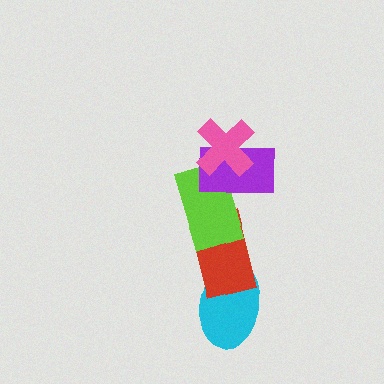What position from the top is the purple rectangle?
The purple rectangle is 2nd from the top.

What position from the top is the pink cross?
The pink cross is 1st from the top.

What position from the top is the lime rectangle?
The lime rectangle is 3rd from the top.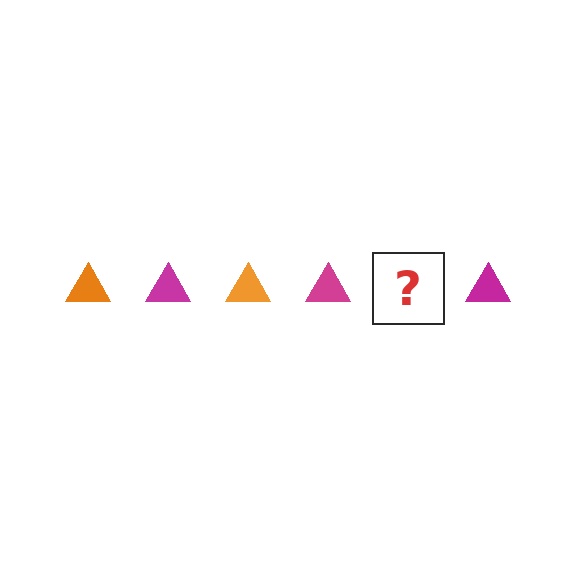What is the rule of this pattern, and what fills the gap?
The rule is that the pattern cycles through orange, magenta triangles. The gap should be filled with an orange triangle.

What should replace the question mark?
The question mark should be replaced with an orange triangle.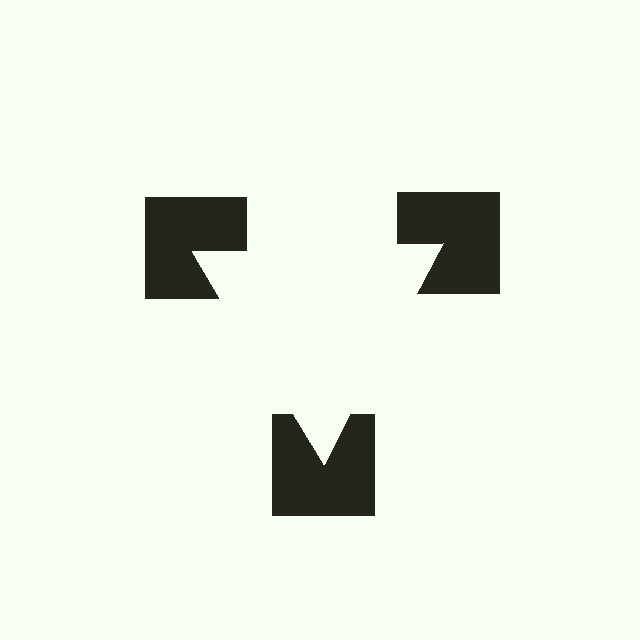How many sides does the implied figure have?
3 sides.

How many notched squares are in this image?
There are 3 — one at each vertex of the illusory triangle.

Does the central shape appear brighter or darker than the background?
It typically appears slightly brighter than the background, even though no actual brightness change is drawn.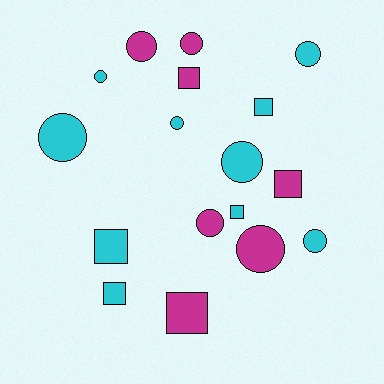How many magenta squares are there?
There are 3 magenta squares.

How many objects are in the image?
There are 17 objects.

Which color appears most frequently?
Cyan, with 10 objects.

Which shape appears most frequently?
Circle, with 10 objects.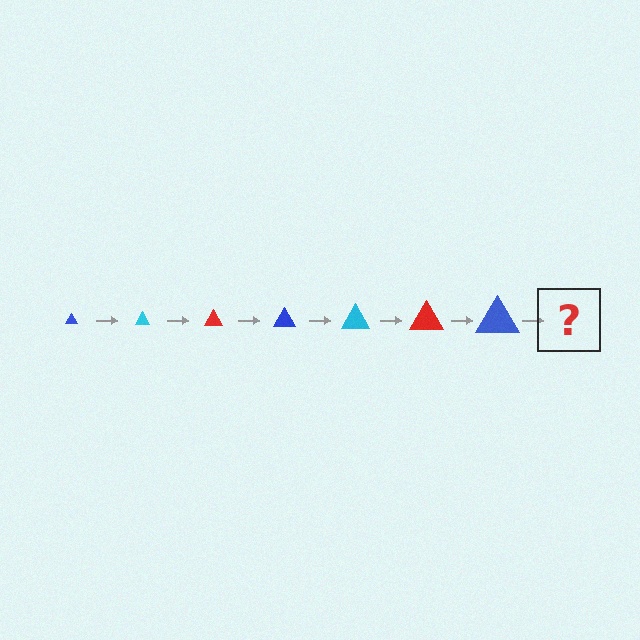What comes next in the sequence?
The next element should be a cyan triangle, larger than the previous one.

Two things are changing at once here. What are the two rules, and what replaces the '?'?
The two rules are that the triangle grows larger each step and the color cycles through blue, cyan, and red. The '?' should be a cyan triangle, larger than the previous one.